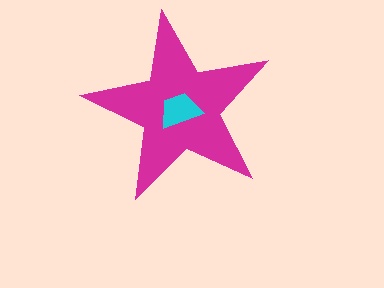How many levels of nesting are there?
2.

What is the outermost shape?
The magenta star.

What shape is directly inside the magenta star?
The cyan trapezoid.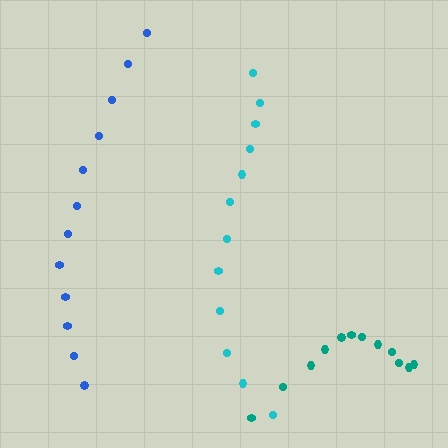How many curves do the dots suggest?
There are 3 distinct paths.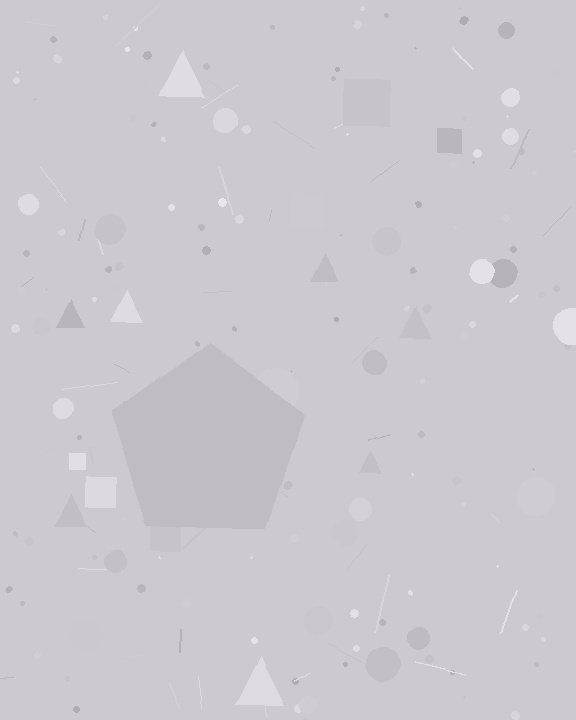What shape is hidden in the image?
A pentagon is hidden in the image.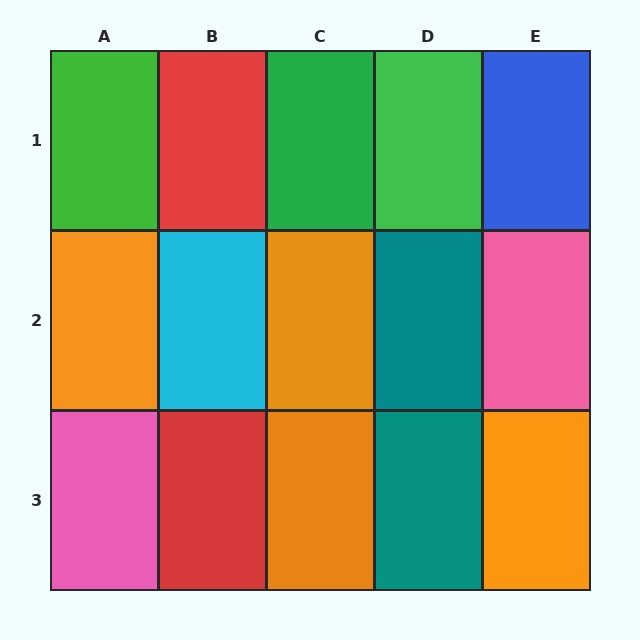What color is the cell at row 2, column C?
Orange.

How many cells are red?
2 cells are red.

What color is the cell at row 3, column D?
Teal.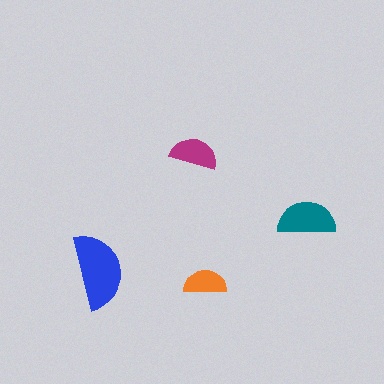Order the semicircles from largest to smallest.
the blue one, the teal one, the magenta one, the orange one.